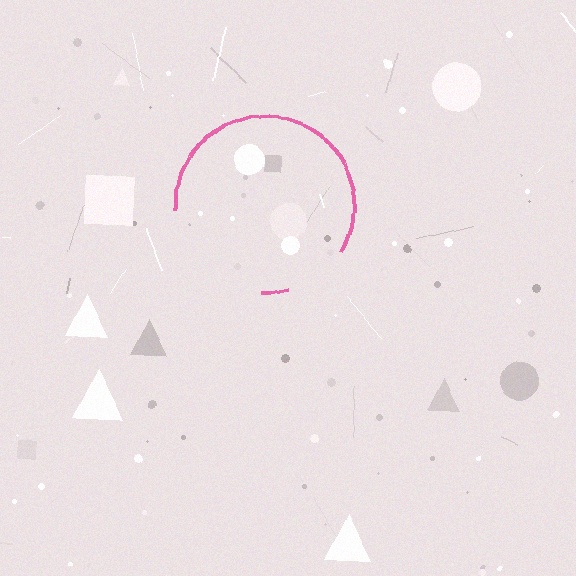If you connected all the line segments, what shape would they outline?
They would outline a circle.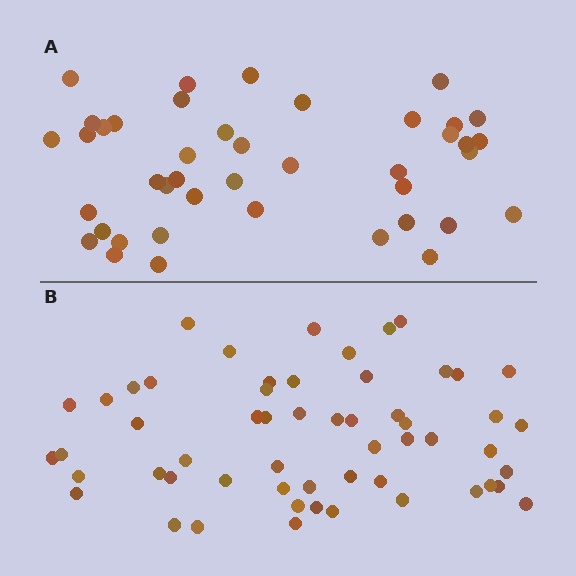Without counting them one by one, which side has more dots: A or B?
Region B (the bottom region) has more dots.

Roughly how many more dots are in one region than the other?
Region B has approximately 15 more dots than region A.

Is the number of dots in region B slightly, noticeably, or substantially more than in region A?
Region B has noticeably more, but not dramatically so. The ratio is roughly 1.3 to 1.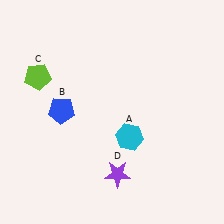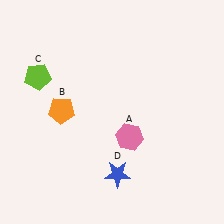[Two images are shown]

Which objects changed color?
A changed from cyan to pink. B changed from blue to orange. D changed from purple to blue.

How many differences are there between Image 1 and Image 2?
There are 3 differences between the two images.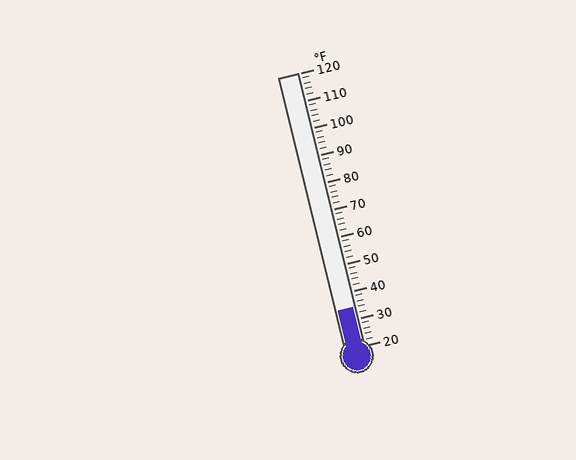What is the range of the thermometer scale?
The thermometer scale ranges from 20°F to 120°F.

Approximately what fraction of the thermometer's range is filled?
The thermometer is filled to approximately 15% of its range.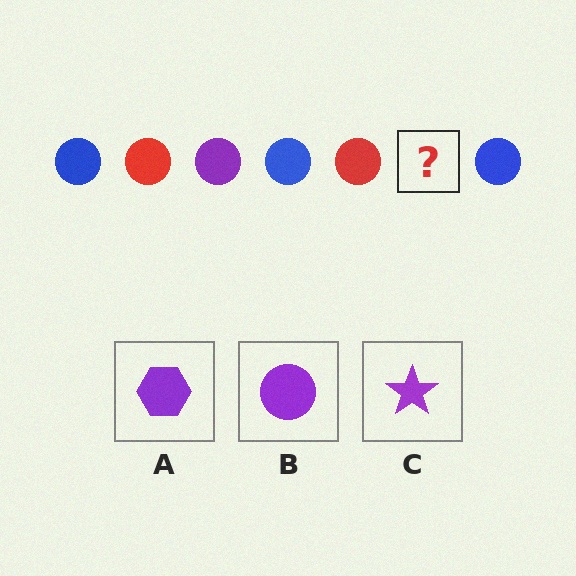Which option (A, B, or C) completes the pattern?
B.